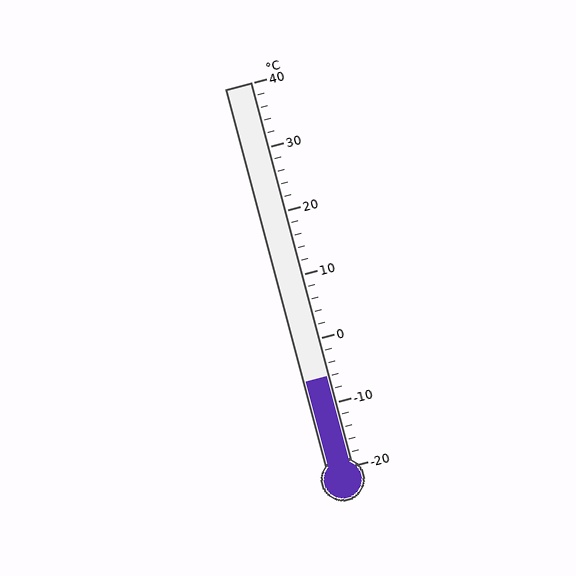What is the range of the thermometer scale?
The thermometer scale ranges from -20°C to 40°C.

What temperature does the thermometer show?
The thermometer shows approximately -6°C.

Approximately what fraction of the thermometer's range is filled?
The thermometer is filled to approximately 25% of its range.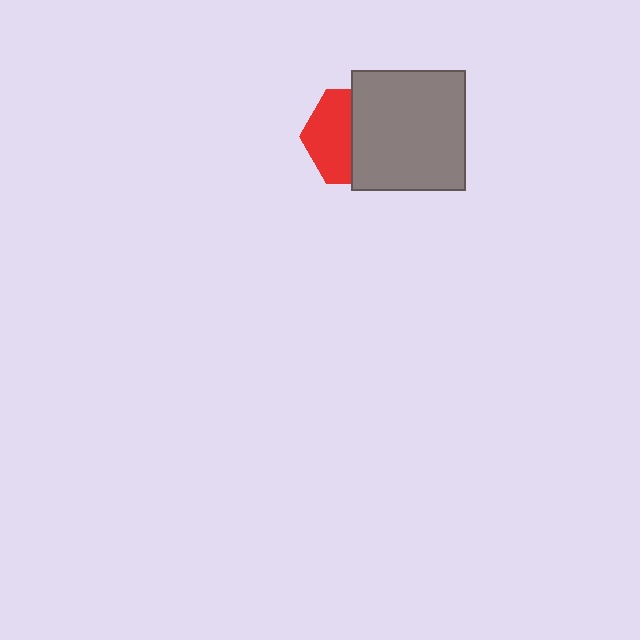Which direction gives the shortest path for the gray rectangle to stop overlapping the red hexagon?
Moving right gives the shortest separation.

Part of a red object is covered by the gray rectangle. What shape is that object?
It is a hexagon.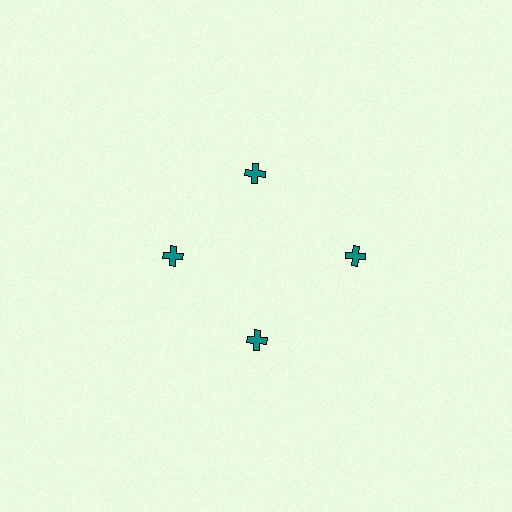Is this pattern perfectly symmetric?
No. The 4 teal crosses are arranged in a ring, but one element near the 3 o'clock position is pushed outward from the center, breaking the 4-fold rotational symmetry.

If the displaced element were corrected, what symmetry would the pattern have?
It would have 4-fold rotational symmetry — the pattern would map onto itself every 90 degrees.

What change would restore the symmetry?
The symmetry would be restored by moving it inward, back onto the ring so that all 4 crosses sit at equal angles and equal distance from the center.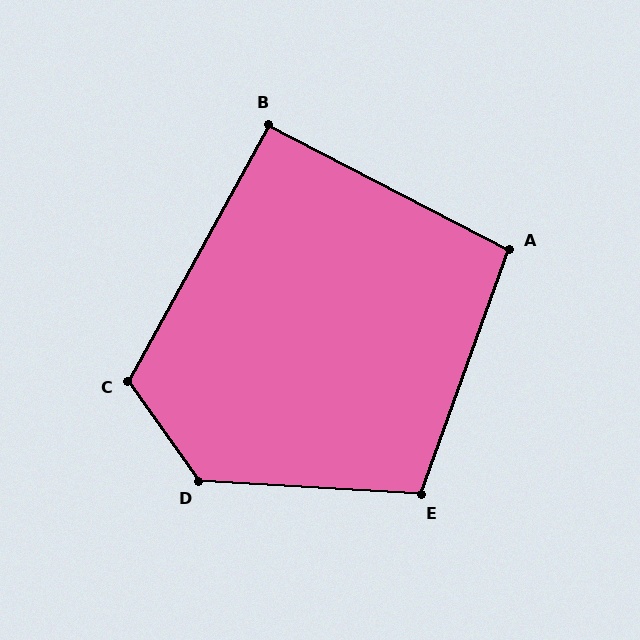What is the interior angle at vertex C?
Approximately 116 degrees (obtuse).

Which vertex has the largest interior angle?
D, at approximately 129 degrees.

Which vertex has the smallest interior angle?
B, at approximately 91 degrees.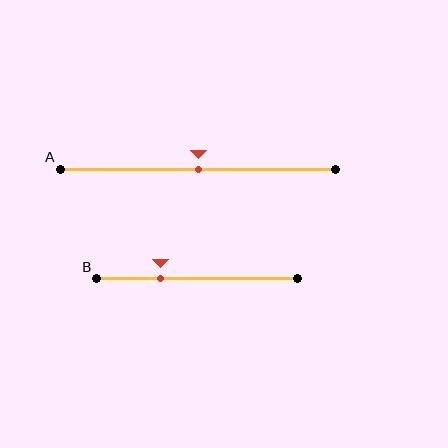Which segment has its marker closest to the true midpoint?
Segment A has its marker closest to the true midpoint.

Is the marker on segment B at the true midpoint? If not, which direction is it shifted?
No, the marker on segment B is shifted to the left by about 18% of the segment length.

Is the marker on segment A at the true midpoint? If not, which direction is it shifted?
Yes, the marker on segment A is at the true midpoint.